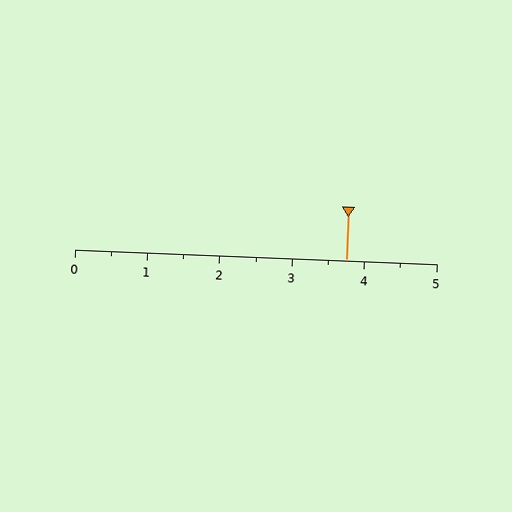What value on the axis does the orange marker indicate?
The marker indicates approximately 3.8.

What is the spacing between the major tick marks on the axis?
The major ticks are spaced 1 apart.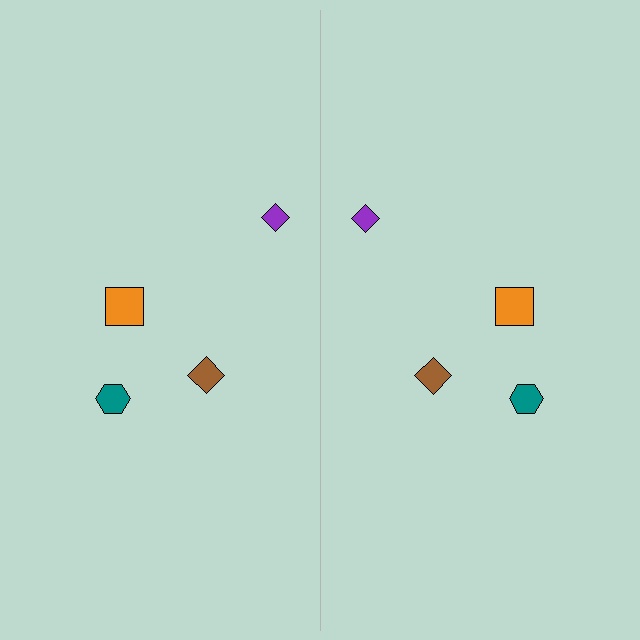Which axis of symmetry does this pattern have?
The pattern has a vertical axis of symmetry running through the center of the image.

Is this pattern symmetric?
Yes, this pattern has bilateral (reflection) symmetry.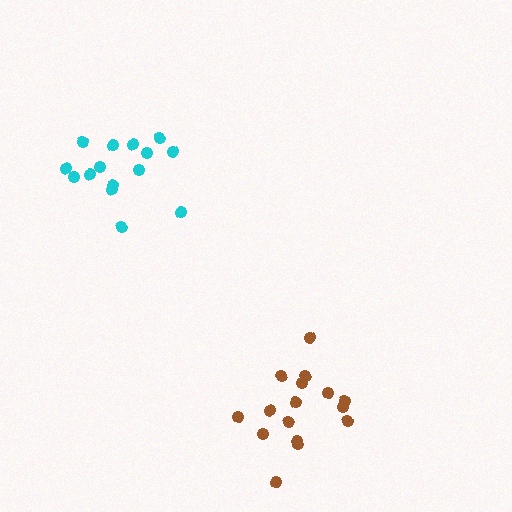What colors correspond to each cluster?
The clusters are colored: cyan, brown.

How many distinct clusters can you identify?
There are 2 distinct clusters.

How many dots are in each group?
Group 1: 15 dots, Group 2: 16 dots (31 total).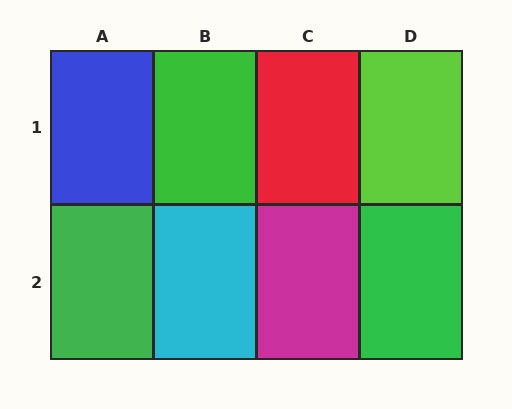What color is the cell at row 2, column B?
Cyan.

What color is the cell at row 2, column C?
Magenta.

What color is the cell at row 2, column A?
Green.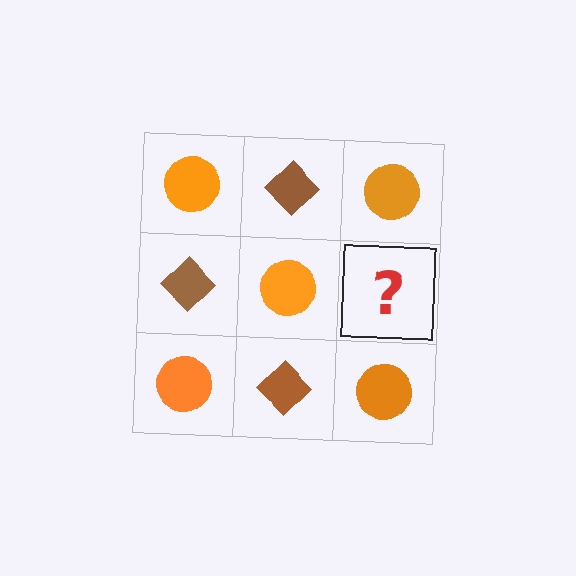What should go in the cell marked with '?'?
The missing cell should contain a brown diamond.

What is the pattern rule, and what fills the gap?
The rule is that it alternates orange circle and brown diamond in a checkerboard pattern. The gap should be filled with a brown diamond.